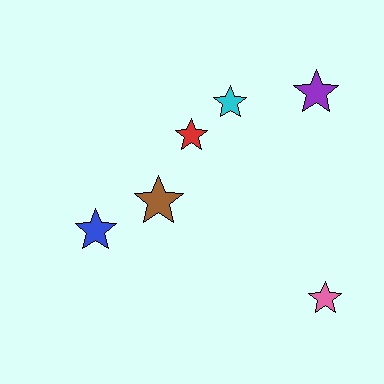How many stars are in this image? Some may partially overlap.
There are 6 stars.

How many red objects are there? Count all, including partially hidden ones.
There is 1 red object.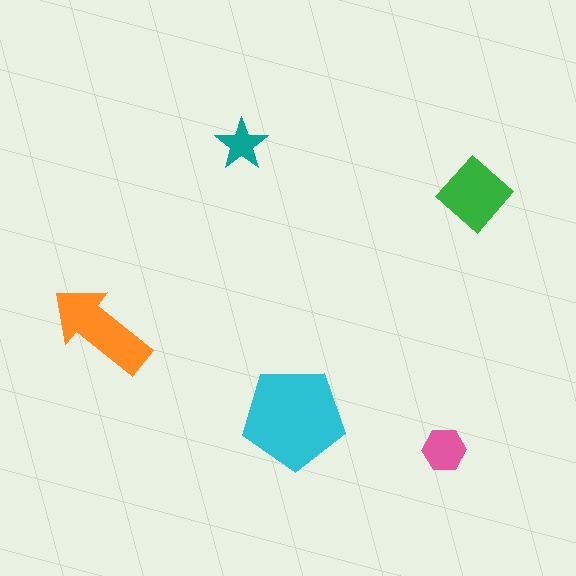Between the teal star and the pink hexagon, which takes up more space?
The pink hexagon.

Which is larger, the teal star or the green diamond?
The green diamond.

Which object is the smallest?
The teal star.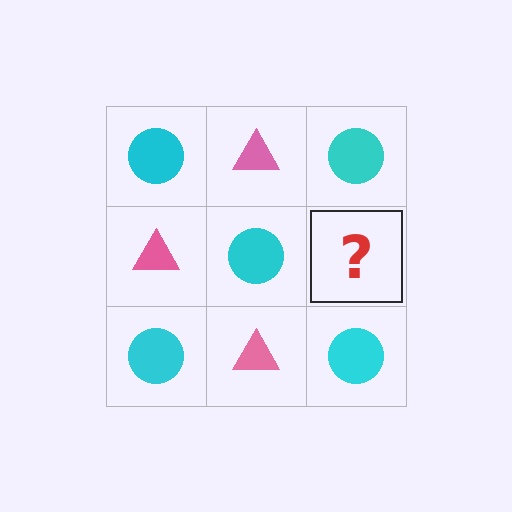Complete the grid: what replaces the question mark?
The question mark should be replaced with a pink triangle.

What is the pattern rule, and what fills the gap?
The rule is that it alternates cyan circle and pink triangle in a checkerboard pattern. The gap should be filled with a pink triangle.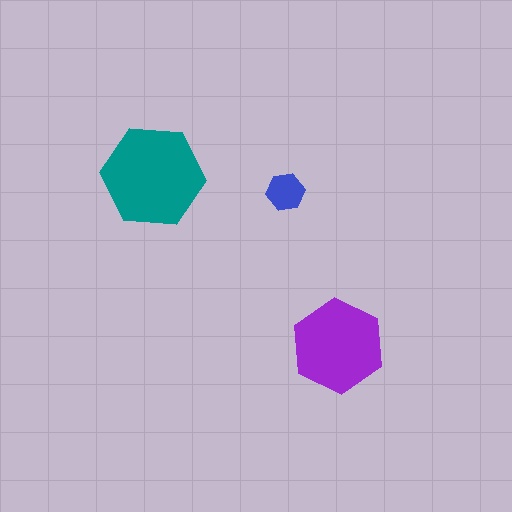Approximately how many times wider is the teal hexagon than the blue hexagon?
About 2.5 times wider.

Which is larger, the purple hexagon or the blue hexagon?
The purple one.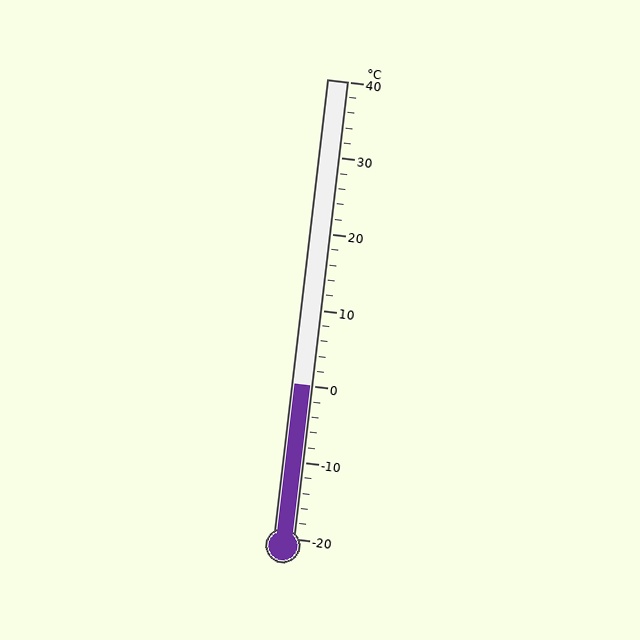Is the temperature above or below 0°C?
The temperature is at 0°C.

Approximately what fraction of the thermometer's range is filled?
The thermometer is filled to approximately 35% of its range.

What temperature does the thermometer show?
The thermometer shows approximately 0°C.